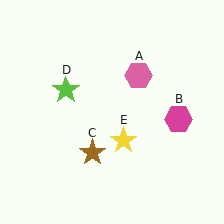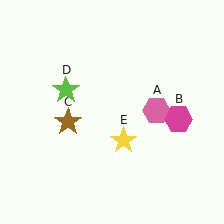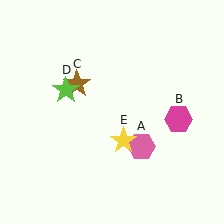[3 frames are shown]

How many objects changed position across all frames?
2 objects changed position: pink hexagon (object A), brown star (object C).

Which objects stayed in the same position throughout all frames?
Magenta hexagon (object B) and lime star (object D) and yellow star (object E) remained stationary.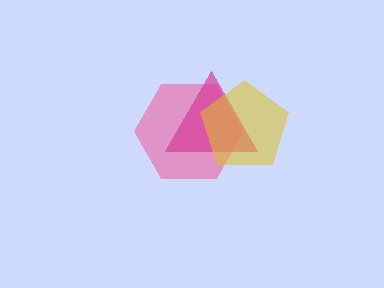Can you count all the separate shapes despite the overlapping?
Yes, there are 3 separate shapes.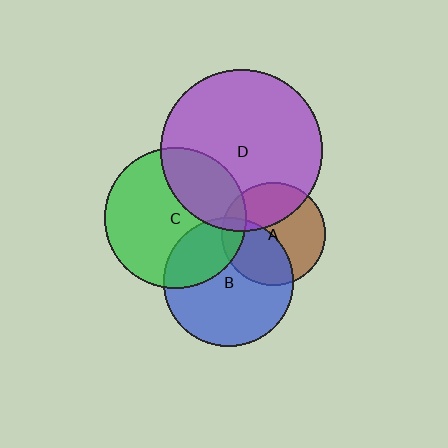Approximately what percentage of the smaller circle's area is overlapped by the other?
Approximately 35%.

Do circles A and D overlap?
Yes.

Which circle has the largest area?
Circle D (purple).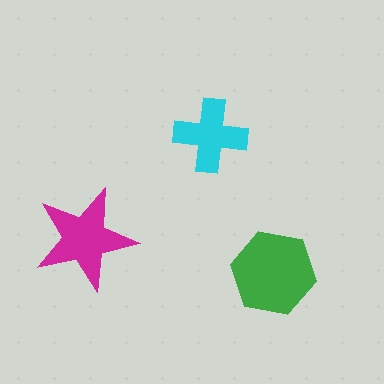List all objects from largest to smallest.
The green hexagon, the magenta star, the cyan cross.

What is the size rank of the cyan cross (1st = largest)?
3rd.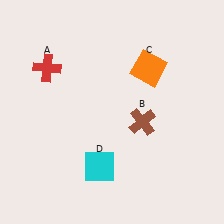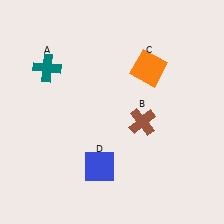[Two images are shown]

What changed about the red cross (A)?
In Image 1, A is red. In Image 2, it changed to teal.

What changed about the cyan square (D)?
In Image 1, D is cyan. In Image 2, it changed to blue.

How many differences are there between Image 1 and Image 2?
There are 2 differences between the two images.